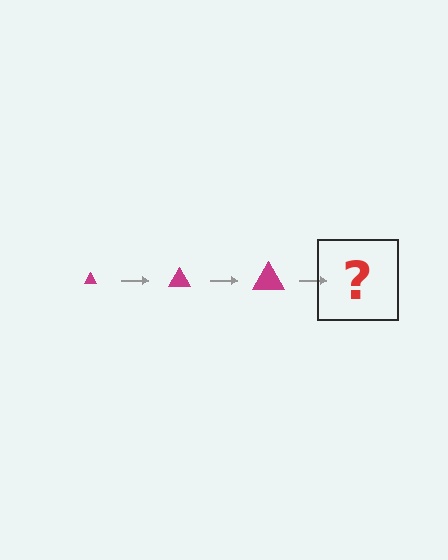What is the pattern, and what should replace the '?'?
The pattern is that the triangle gets progressively larger each step. The '?' should be a magenta triangle, larger than the previous one.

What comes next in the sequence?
The next element should be a magenta triangle, larger than the previous one.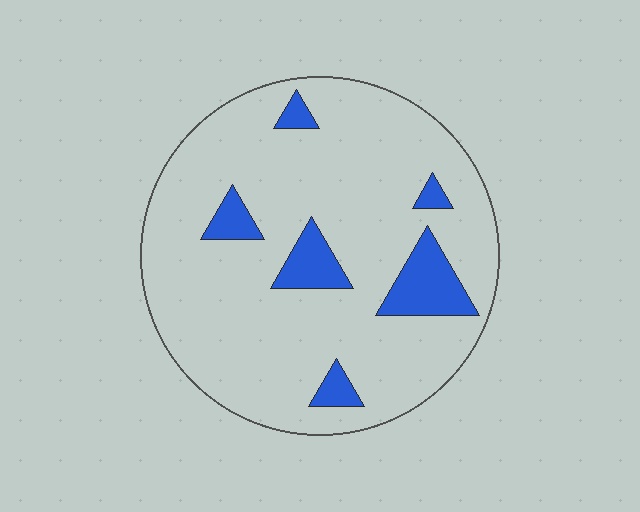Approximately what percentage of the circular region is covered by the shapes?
Approximately 15%.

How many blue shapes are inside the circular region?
6.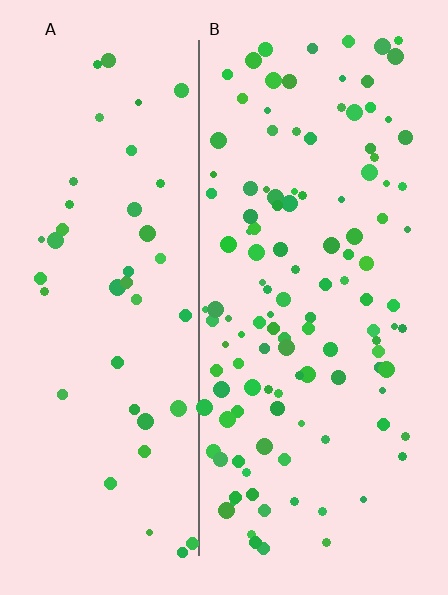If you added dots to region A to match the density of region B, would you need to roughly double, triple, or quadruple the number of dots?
Approximately triple.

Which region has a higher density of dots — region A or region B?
B (the right).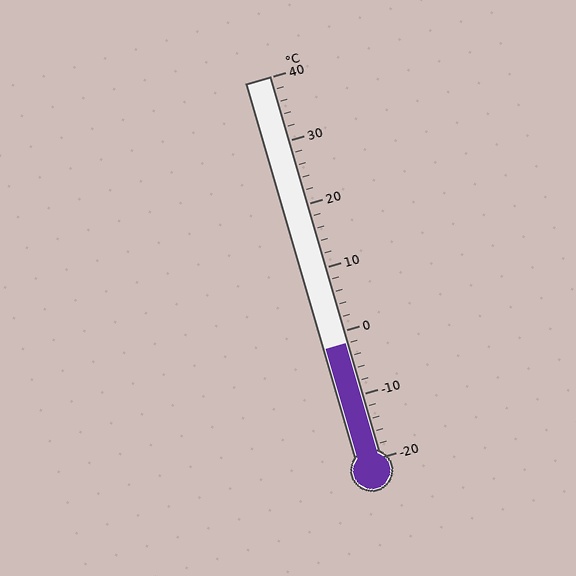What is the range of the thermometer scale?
The thermometer scale ranges from -20°C to 40°C.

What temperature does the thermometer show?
The thermometer shows approximately -2°C.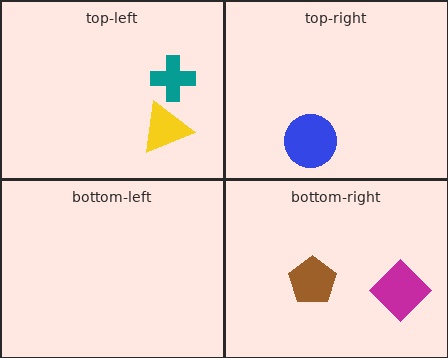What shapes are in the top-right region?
The blue circle.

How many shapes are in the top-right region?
1.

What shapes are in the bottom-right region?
The magenta diamond, the brown pentagon.